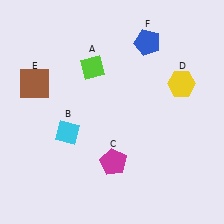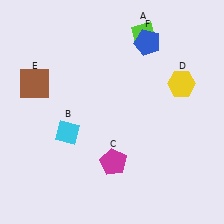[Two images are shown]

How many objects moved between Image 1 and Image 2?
1 object moved between the two images.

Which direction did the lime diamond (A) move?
The lime diamond (A) moved right.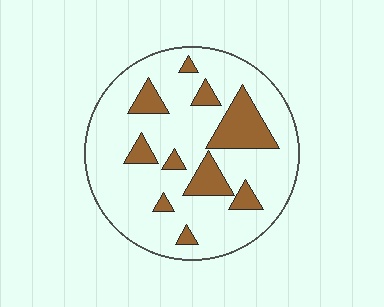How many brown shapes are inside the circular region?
10.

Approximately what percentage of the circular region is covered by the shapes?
Approximately 20%.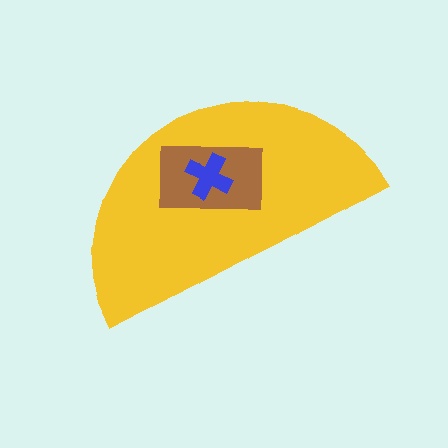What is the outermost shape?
The yellow semicircle.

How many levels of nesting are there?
3.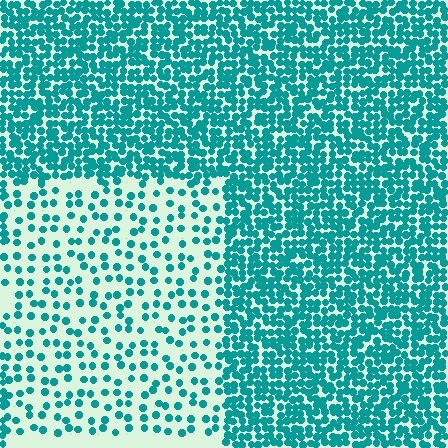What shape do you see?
I see a rectangle.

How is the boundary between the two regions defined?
The boundary is defined by a change in element density (approximately 2.8x ratio). All elements are the same color, size, and shape.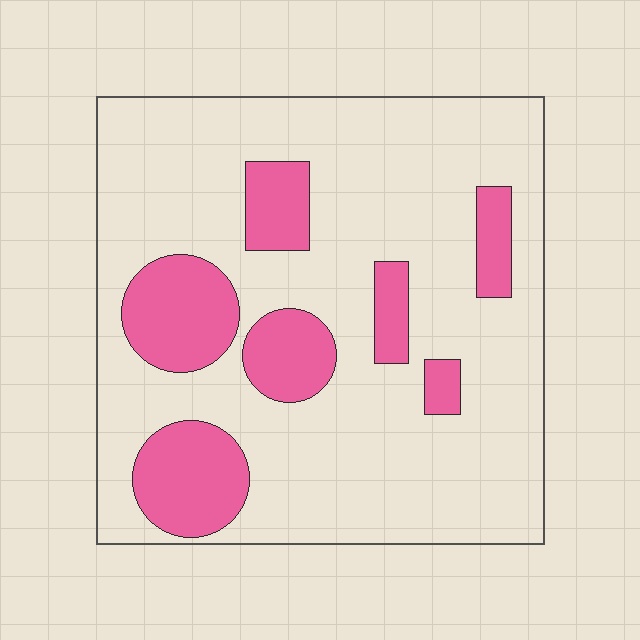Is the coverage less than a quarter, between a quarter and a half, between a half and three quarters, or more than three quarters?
Less than a quarter.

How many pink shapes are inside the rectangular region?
7.